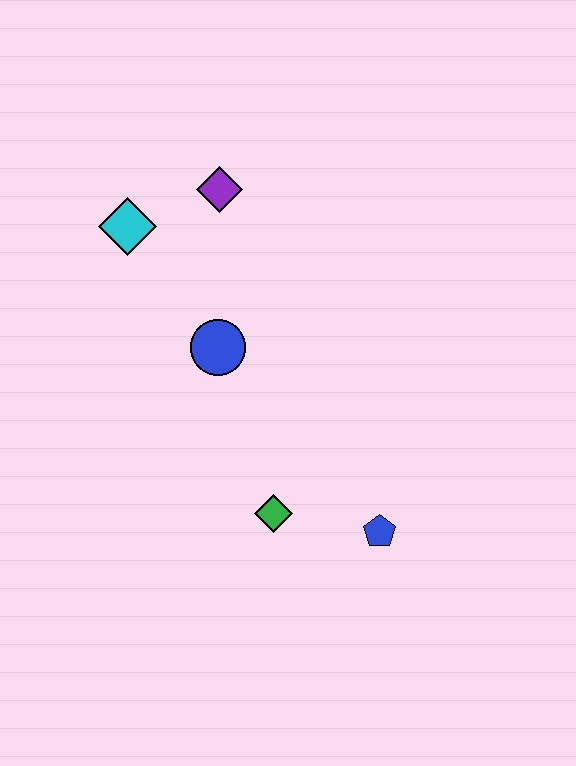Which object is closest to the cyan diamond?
The purple diamond is closest to the cyan diamond.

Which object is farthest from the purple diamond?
The blue pentagon is farthest from the purple diamond.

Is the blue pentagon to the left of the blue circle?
No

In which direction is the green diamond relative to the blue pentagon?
The green diamond is to the left of the blue pentagon.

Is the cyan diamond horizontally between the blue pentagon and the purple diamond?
No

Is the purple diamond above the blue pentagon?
Yes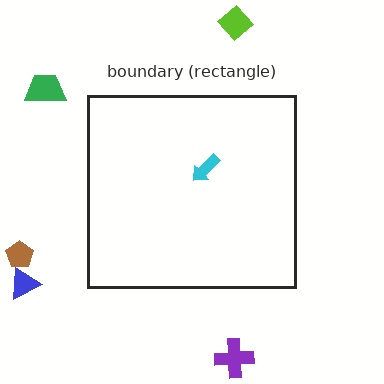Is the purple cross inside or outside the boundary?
Outside.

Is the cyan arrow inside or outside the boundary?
Inside.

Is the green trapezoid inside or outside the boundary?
Outside.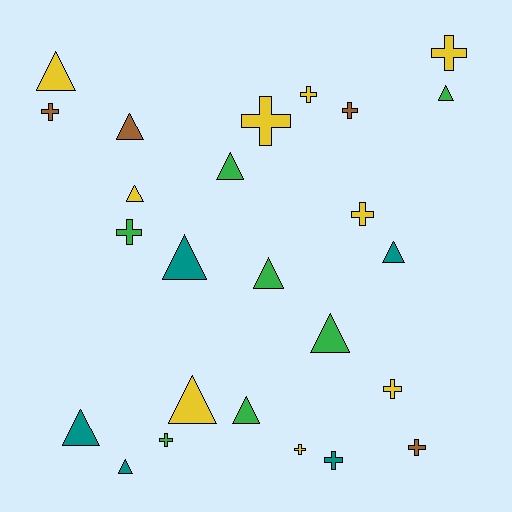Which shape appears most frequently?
Triangle, with 13 objects.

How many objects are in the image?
There are 25 objects.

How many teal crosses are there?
There is 1 teal cross.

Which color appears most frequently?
Yellow, with 9 objects.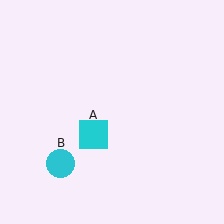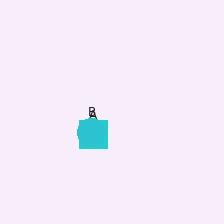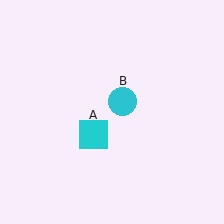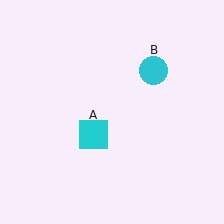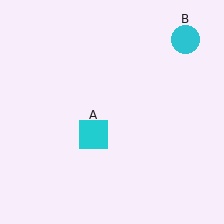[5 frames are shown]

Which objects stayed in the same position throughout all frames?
Cyan square (object A) remained stationary.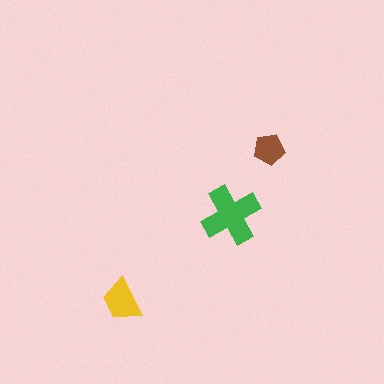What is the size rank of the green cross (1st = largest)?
1st.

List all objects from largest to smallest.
The green cross, the yellow trapezoid, the brown pentagon.